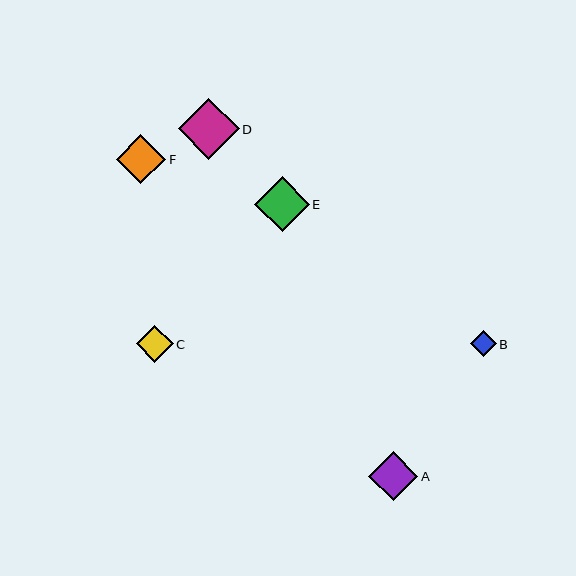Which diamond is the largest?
Diamond D is the largest with a size of approximately 61 pixels.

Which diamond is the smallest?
Diamond B is the smallest with a size of approximately 26 pixels.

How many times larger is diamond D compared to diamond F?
Diamond D is approximately 1.2 times the size of diamond F.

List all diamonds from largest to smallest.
From largest to smallest: D, E, F, A, C, B.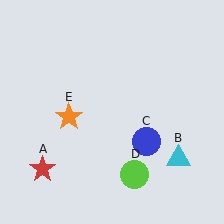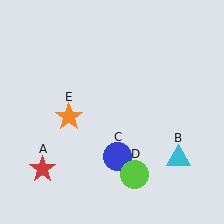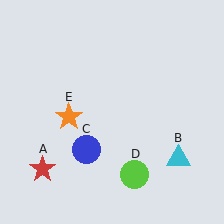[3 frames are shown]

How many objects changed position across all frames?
1 object changed position: blue circle (object C).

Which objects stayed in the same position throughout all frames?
Red star (object A) and cyan triangle (object B) and lime circle (object D) and orange star (object E) remained stationary.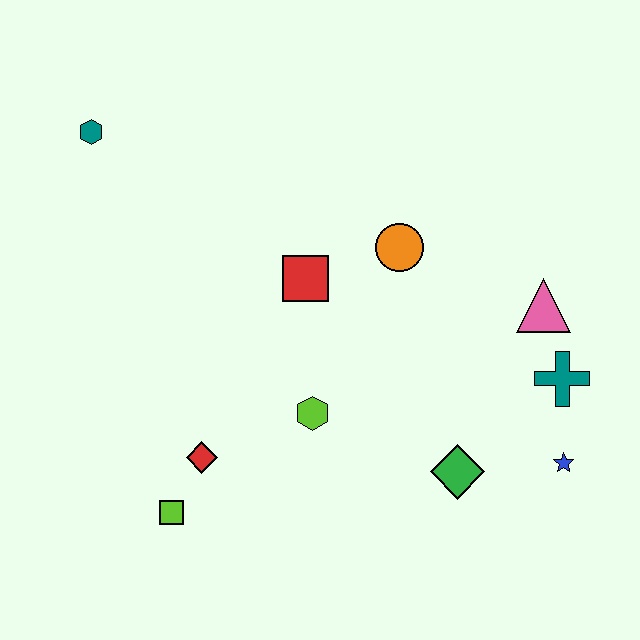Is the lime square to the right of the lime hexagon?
No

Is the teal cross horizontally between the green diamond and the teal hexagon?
No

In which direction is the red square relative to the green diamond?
The red square is above the green diamond.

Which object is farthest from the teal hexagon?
The blue star is farthest from the teal hexagon.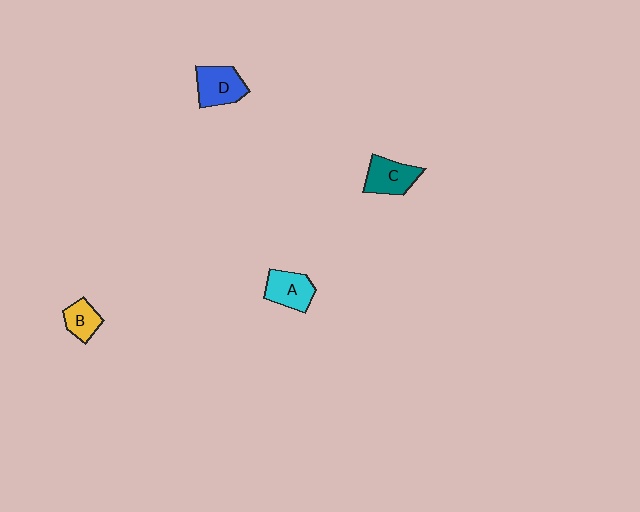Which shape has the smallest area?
Shape B (yellow).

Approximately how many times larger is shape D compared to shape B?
Approximately 1.5 times.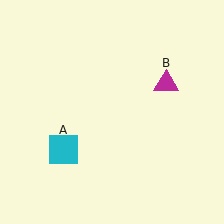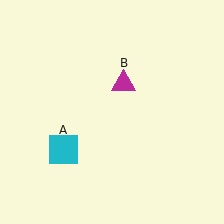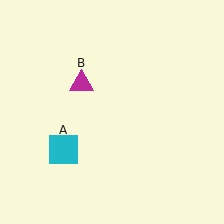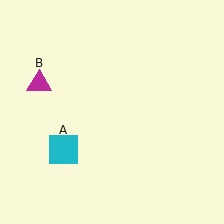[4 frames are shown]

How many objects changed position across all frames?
1 object changed position: magenta triangle (object B).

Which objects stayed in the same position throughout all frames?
Cyan square (object A) remained stationary.